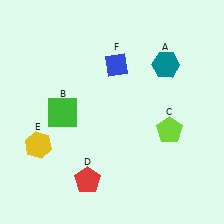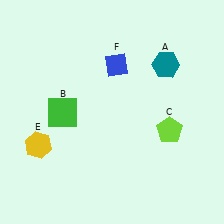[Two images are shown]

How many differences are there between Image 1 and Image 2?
There is 1 difference between the two images.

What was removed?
The red pentagon (D) was removed in Image 2.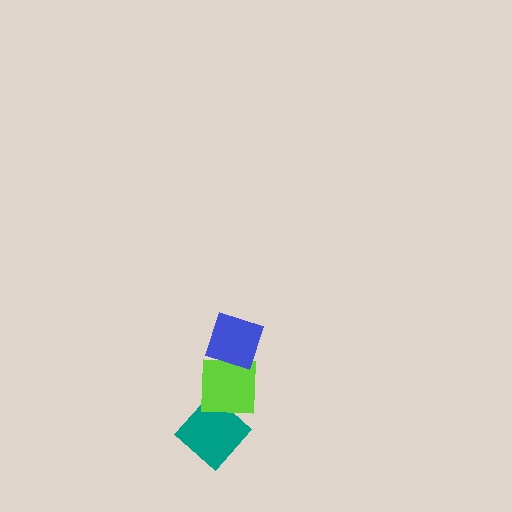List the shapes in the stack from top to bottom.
From top to bottom: the blue diamond, the lime square, the teal diamond.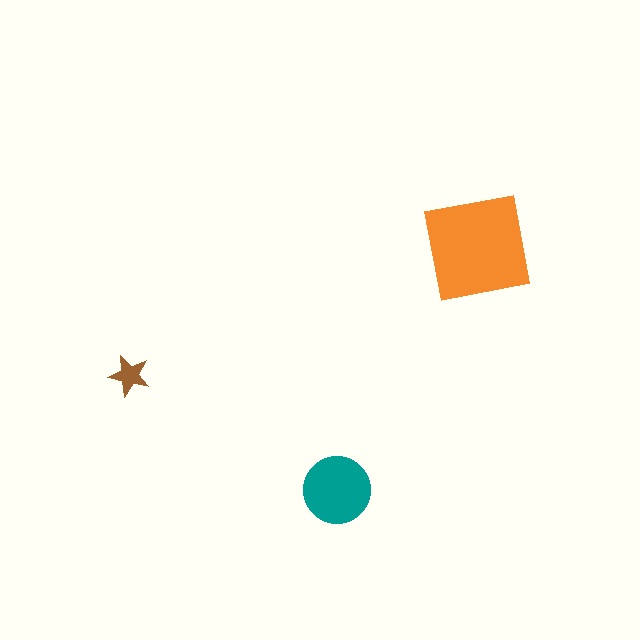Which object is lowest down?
The teal circle is bottommost.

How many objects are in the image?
There are 3 objects in the image.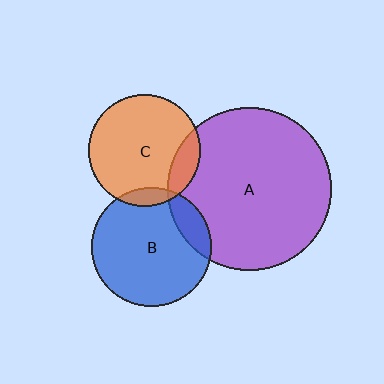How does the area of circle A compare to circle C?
Approximately 2.1 times.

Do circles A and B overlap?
Yes.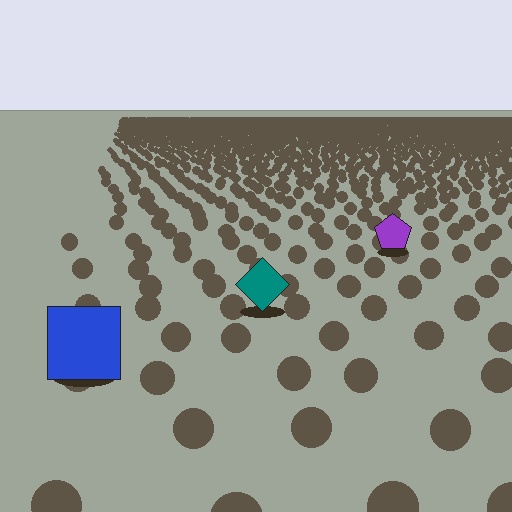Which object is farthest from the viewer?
The purple pentagon is farthest from the viewer. It appears smaller and the ground texture around it is denser.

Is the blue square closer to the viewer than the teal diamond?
Yes. The blue square is closer — you can tell from the texture gradient: the ground texture is coarser near it.